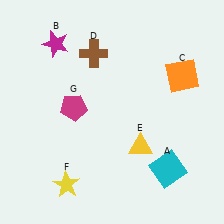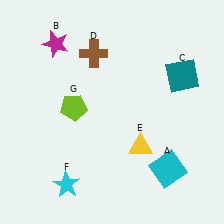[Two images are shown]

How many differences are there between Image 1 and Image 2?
There are 3 differences between the two images.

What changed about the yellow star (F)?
In Image 1, F is yellow. In Image 2, it changed to cyan.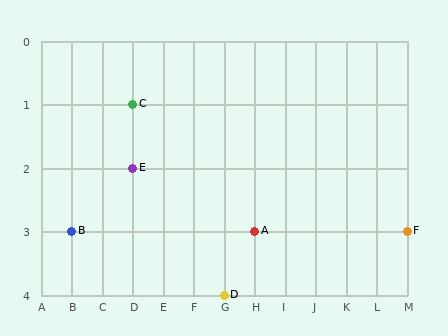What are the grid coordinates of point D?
Point D is at grid coordinates (G, 4).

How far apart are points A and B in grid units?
Points A and B are 6 columns apart.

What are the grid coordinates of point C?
Point C is at grid coordinates (D, 1).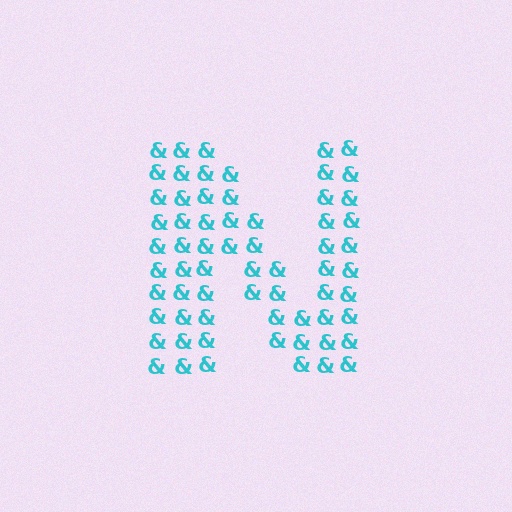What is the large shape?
The large shape is the letter N.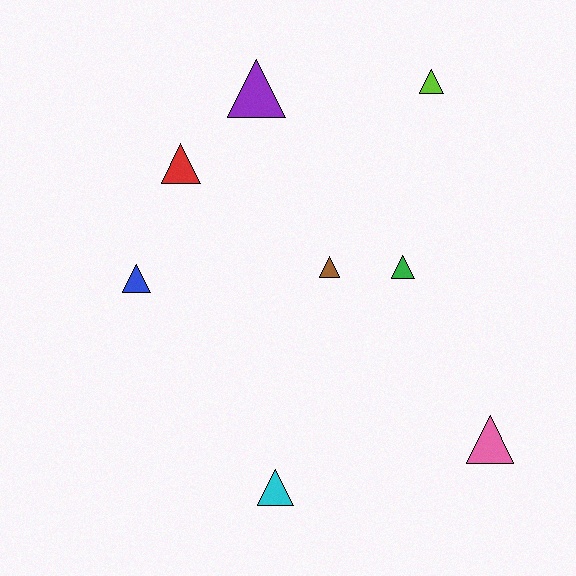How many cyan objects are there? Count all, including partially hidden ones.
There is 1 cyan object.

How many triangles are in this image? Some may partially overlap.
There are 8 triangles.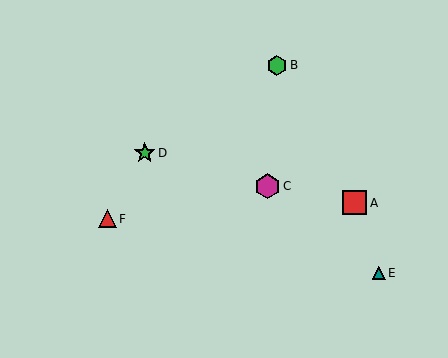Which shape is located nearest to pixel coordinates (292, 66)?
The green hexagon (labeled B) at (277, 65) is nearest to that location.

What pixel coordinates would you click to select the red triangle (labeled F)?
Click at (107, 219) to select the red triangle F.